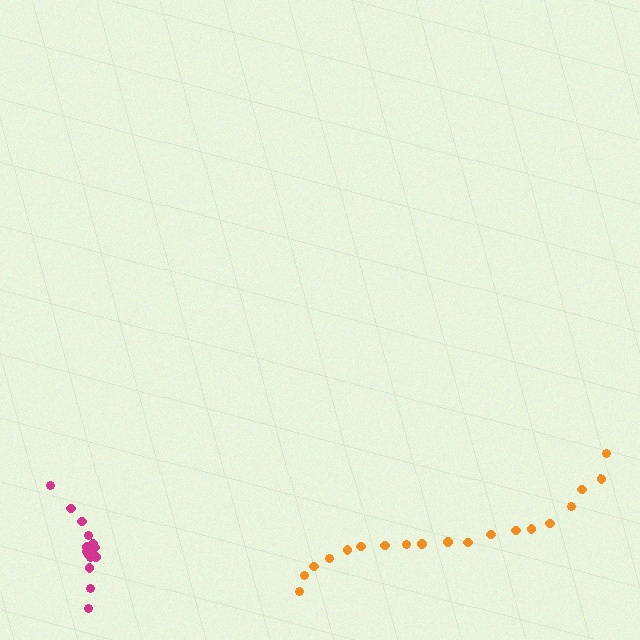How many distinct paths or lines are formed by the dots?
There are 2 distinct paths.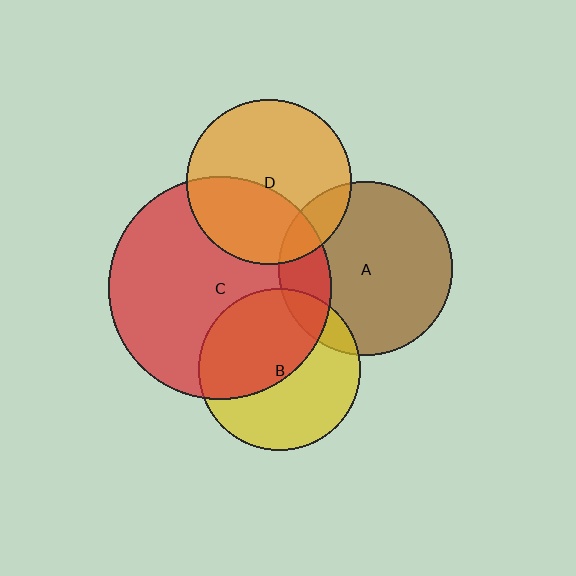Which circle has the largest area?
Circle C (red).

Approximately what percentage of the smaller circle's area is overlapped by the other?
Approximately 40%.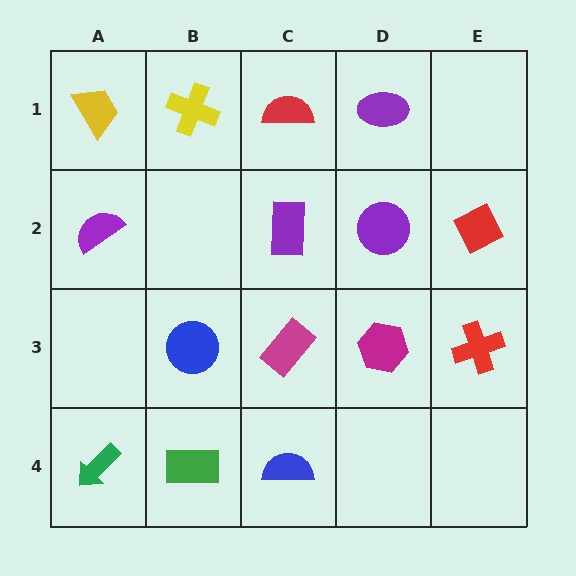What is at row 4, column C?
A blue semicircle.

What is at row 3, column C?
A magenta rectangle.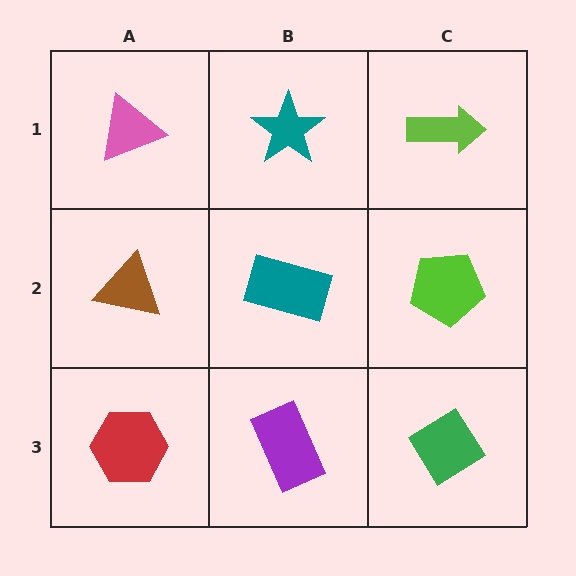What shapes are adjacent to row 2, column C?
A lime arrow (row 1, column C), a green diamond (row 3, column C), a teal rectangle (row 2, column B).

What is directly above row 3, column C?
A lime pentagon.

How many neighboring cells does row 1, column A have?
2.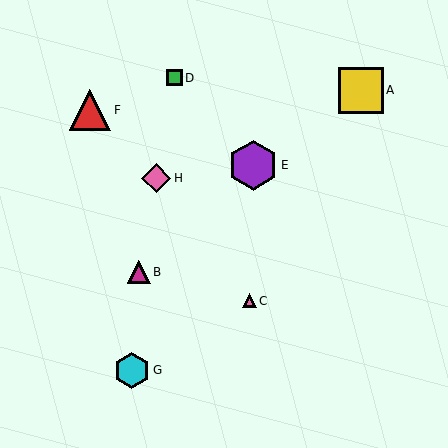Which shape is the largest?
The purple hexagon (labeled E) is the largest.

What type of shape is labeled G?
Shape G is a cyan hexagon.